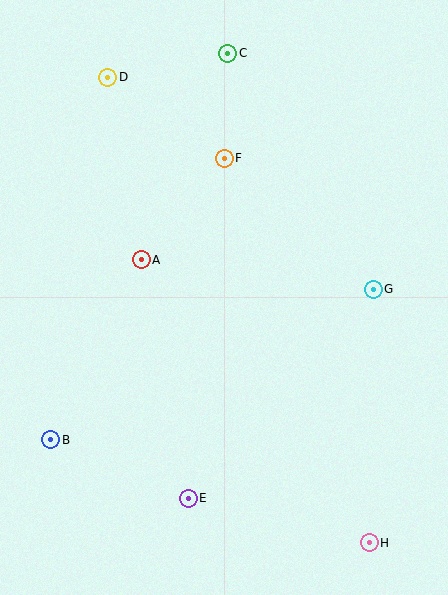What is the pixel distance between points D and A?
The distance between D and A is 185 pixels.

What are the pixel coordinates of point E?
Point E is at (188, 498).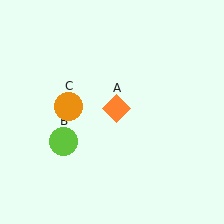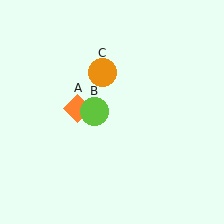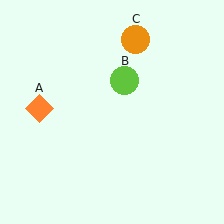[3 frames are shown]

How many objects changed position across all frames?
3 objects changed position: orange diamond (object A), lime circle (object B), orange circle (object C).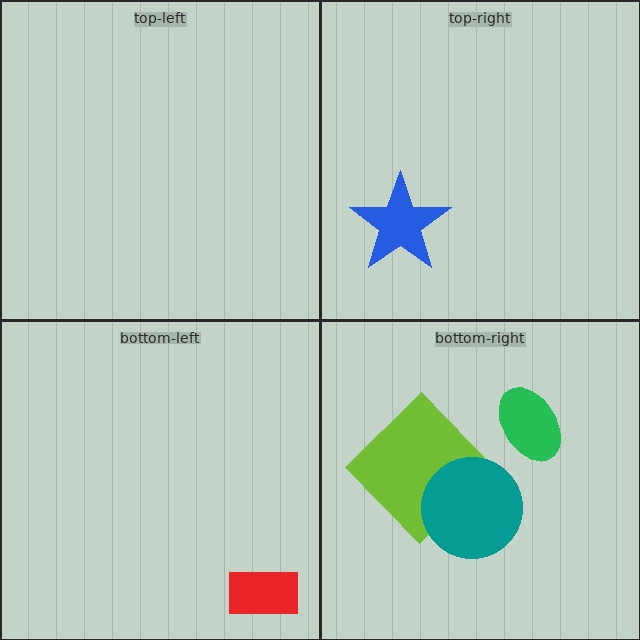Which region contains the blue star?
The top-right region.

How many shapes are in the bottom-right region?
3.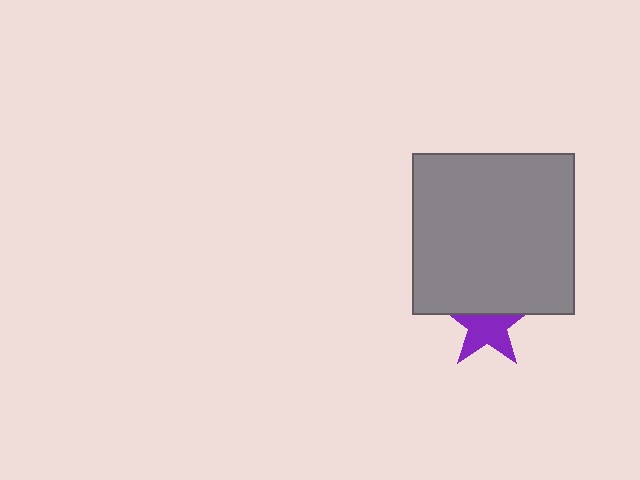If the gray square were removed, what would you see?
You would see the complete purple star.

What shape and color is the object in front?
The object in front is a gray square.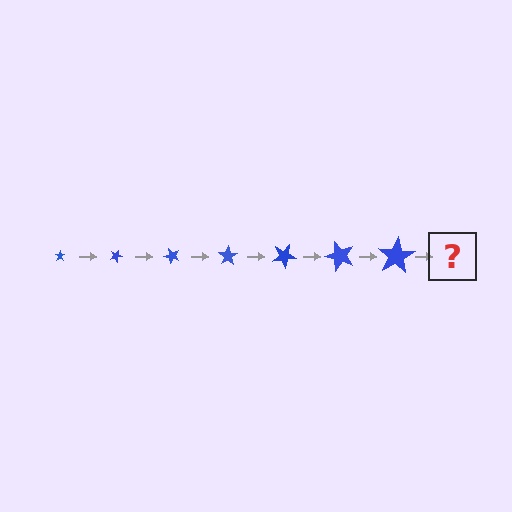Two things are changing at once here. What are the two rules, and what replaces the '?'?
The two rules are that the star grows larger each step and it rotates 25 degrees each step. The '?' should be a star, larger than the previous one and rotated 175 degrees from the start.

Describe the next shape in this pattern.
It should be a star, larger than the previous one and rotated 175 degrees from the start.